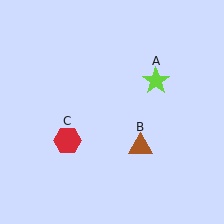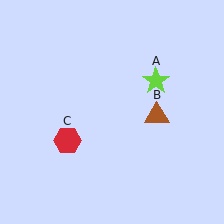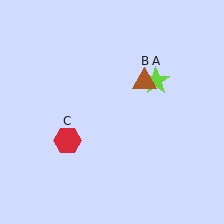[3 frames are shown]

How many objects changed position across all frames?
1 object changed position: brown triangle (object B).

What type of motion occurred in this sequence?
The brown triangle (object B) rotated counterclockwise around the center of the scene.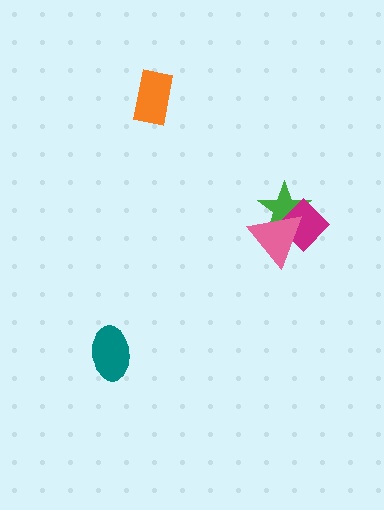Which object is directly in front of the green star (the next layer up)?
The magenta diamond is directly in front of the green star.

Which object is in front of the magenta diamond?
The pink triangle is in front of the magenta diamond.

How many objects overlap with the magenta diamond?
2 objects overlap with the magenta diamond.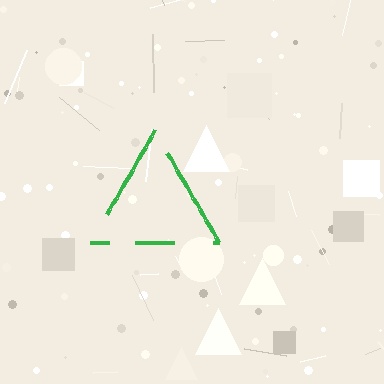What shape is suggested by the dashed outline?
The dashed outline suggests a triangle.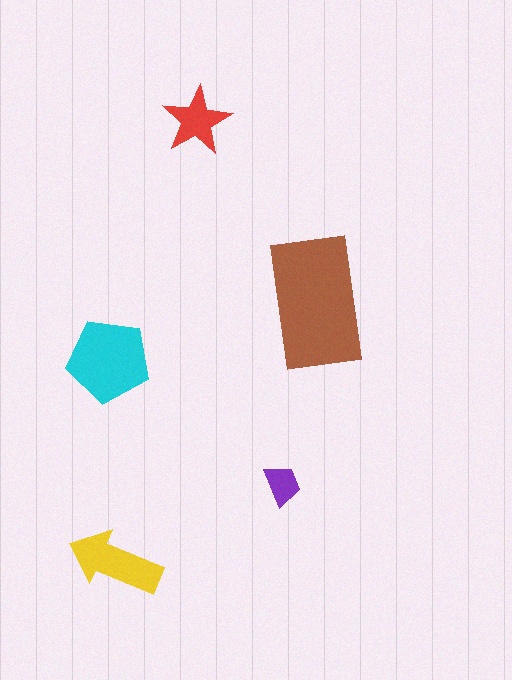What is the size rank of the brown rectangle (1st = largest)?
1st.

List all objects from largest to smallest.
The brown rectangle, the cyan pentagon, the yellow arrow, the red star, the purple trapezoid.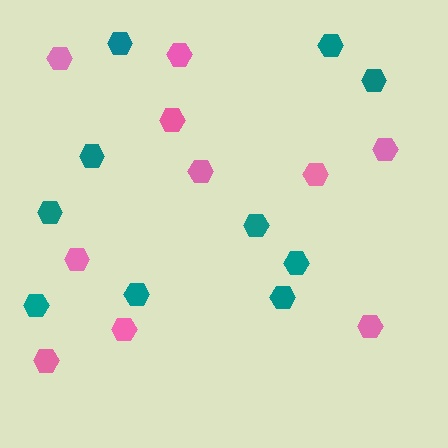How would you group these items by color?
There are 2 groups: one group of teal hexagons (10) and one group of pink hexagons (10).